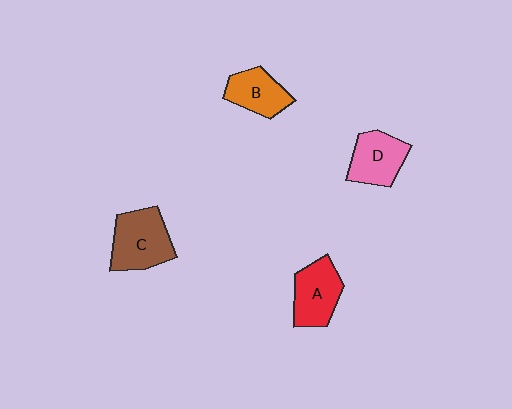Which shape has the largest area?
Shape C (brown).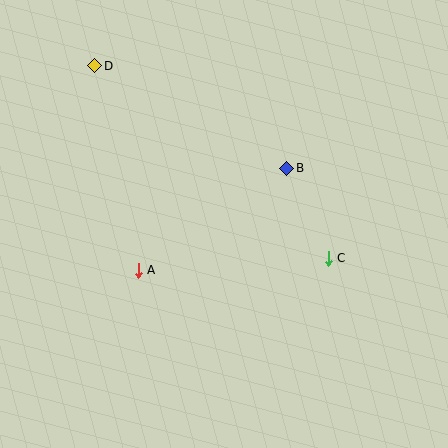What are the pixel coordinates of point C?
Point C is at (328, 258).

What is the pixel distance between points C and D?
The distance between C and D is 303 pixels.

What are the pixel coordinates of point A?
Point A is at (138, 270).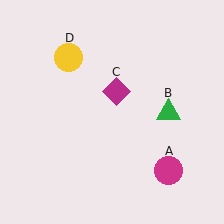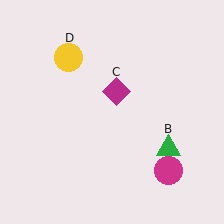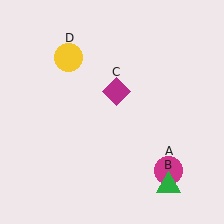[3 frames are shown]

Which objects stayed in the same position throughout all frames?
Magenta circle (object A) and magenta diamond (object C) and yellow circle (object D) remained stationary.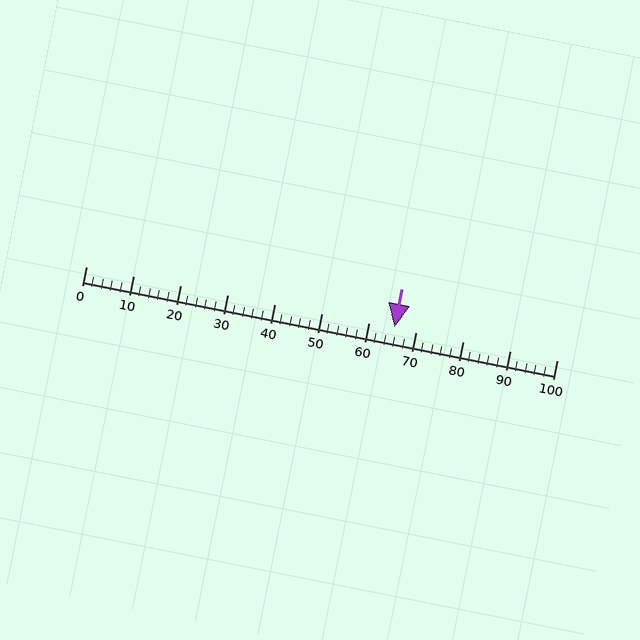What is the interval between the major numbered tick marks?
The major tick marks are spaced 10 units apart.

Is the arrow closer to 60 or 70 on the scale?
The arrow is closer to 70.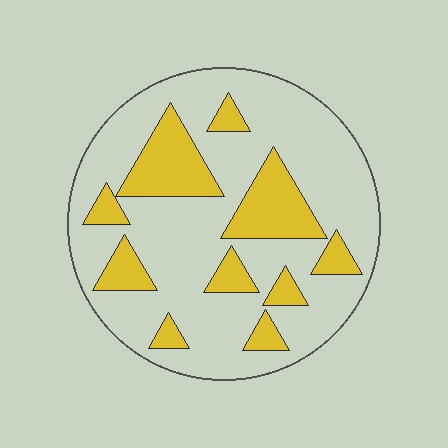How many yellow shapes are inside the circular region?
10.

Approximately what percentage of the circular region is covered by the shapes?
Approximately 25%.